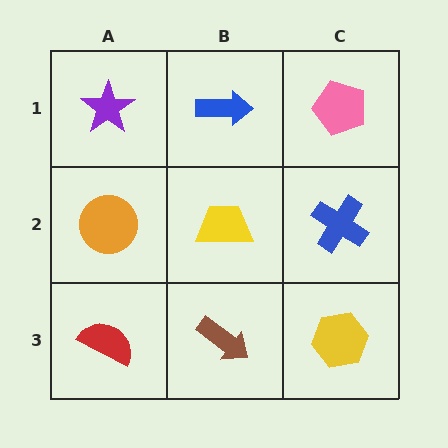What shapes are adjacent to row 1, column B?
A yellow trapezoid (row 2, column B), a purple star (row 1, column A), a pink pentagon (row 1, column C).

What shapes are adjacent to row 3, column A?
An orange circle (row 2, column A), a brown arrow (row 3, column B).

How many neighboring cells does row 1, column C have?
2.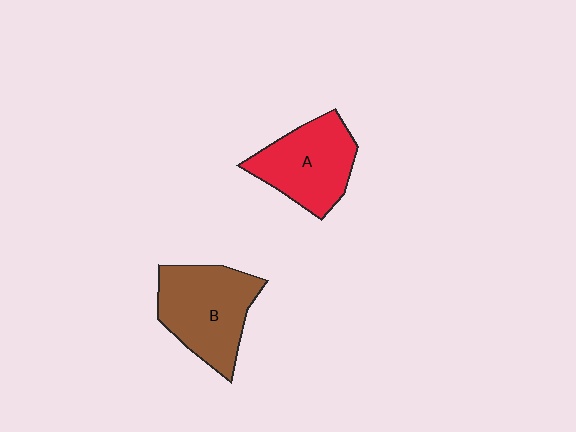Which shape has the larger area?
Shape B (brown).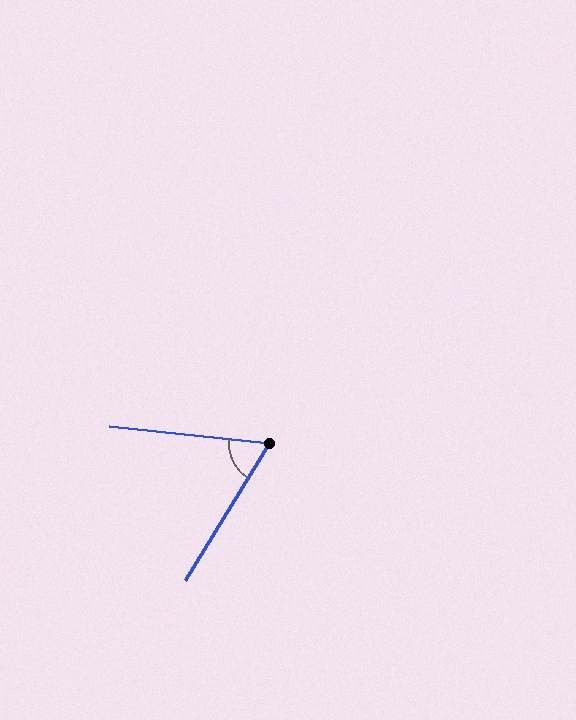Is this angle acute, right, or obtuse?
It is acute.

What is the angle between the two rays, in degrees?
Approximately 64 degrees.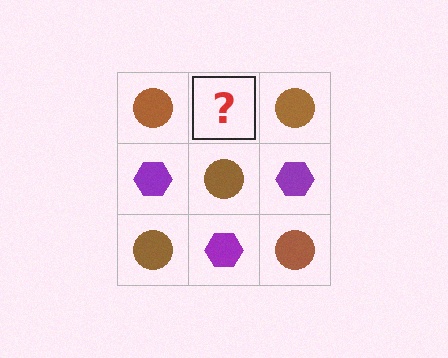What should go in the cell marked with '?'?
The missing cell should contain a purple hexagon.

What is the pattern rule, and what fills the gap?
The rule is that it alternates brown circle and purple hexagon in a checkerboard pattern. The gap should be filled with a purple hexagon.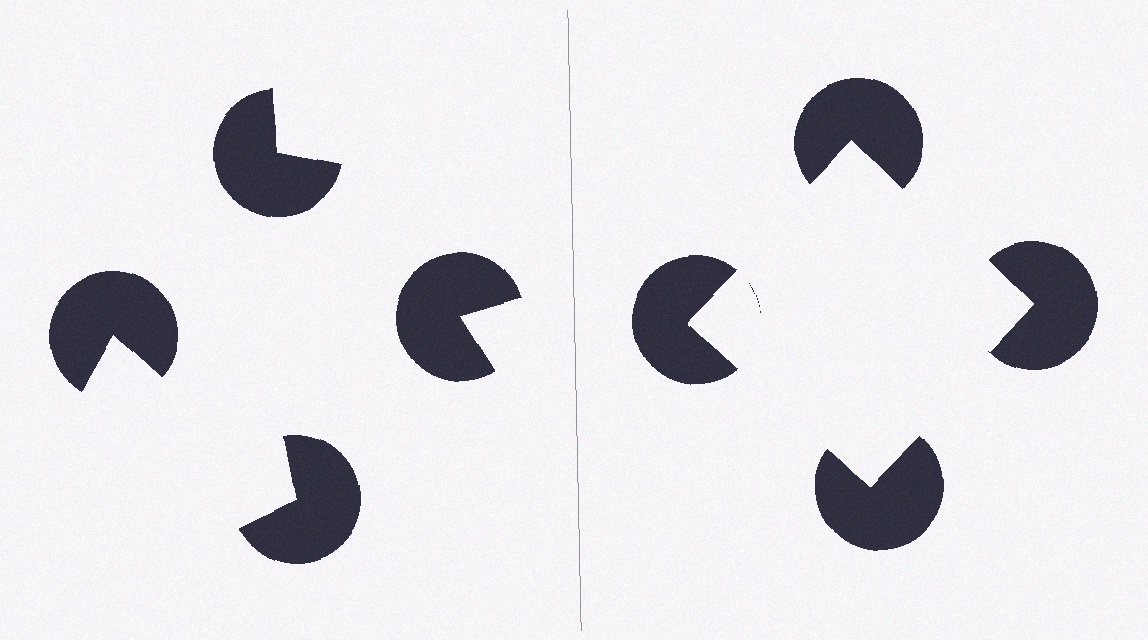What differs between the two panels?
The pac-man discs are positioned identically on both sides; only the wedge orientations differ. On the right they align to a square; on the left they are misaligned.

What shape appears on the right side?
An illusory square.